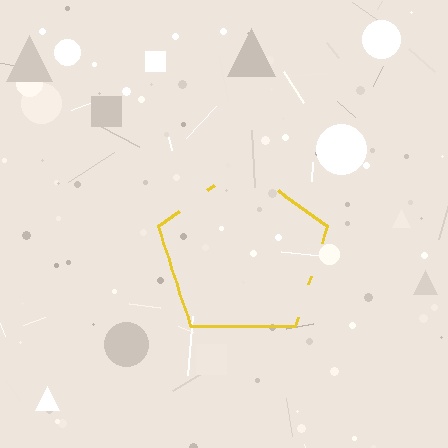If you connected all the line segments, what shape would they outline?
They would outline a pentagon.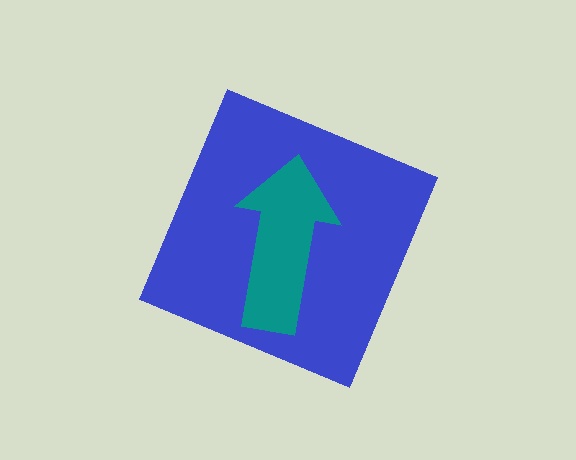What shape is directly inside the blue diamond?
The teal arrow.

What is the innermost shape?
The teal arrow.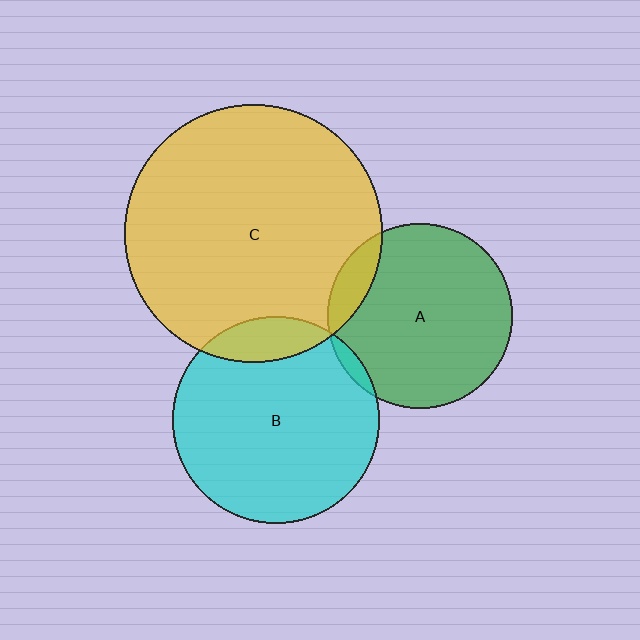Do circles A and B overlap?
Yes.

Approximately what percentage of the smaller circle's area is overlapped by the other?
Approximately 5%.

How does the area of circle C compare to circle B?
Approximately 1.6 times.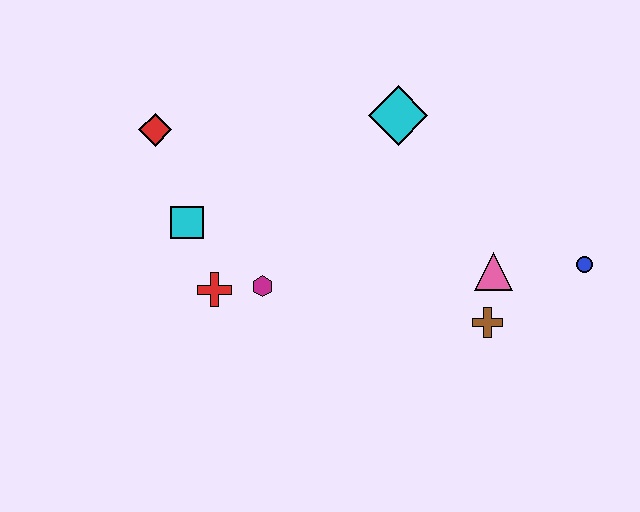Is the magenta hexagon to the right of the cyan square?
Yes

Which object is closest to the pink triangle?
The brown cross is closest to the pink triangle.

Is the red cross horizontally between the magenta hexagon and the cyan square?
Yes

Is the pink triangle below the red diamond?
Yes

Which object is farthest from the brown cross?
The red diamond is farthest from the brown cross.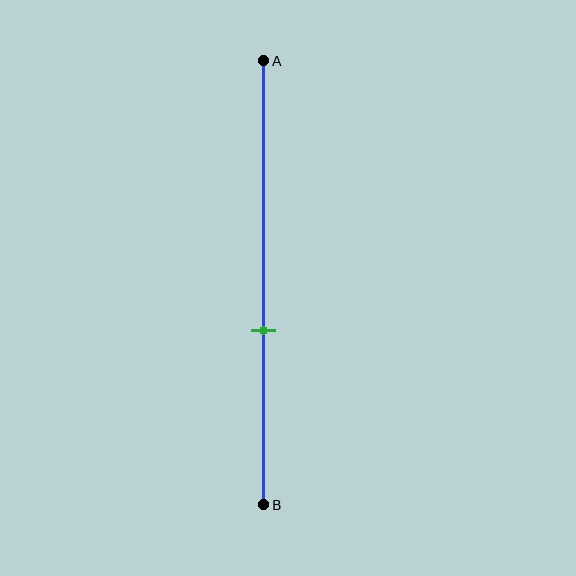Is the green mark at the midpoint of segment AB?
No, the mark is at about 60% from A, not at the 50% midpoint.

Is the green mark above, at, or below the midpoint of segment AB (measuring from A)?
The green mark is below the midpoint of segment AB.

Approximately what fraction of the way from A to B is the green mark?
The green mark is approximately 60% of the way from A to B.